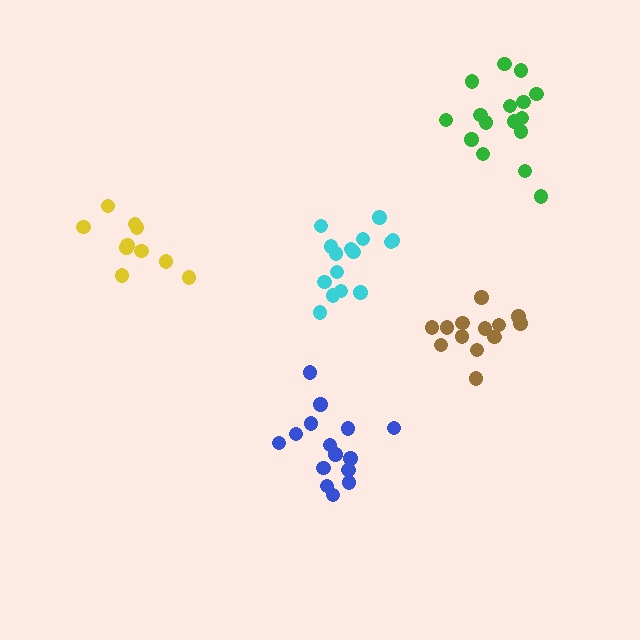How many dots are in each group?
Group 1: 15 dots, Group 2: 10 dots, Group 3: 15 dots, Group 4: 13 dots, Group 5: 16 dots (69 total).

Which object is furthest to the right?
The green cluster is rightmost.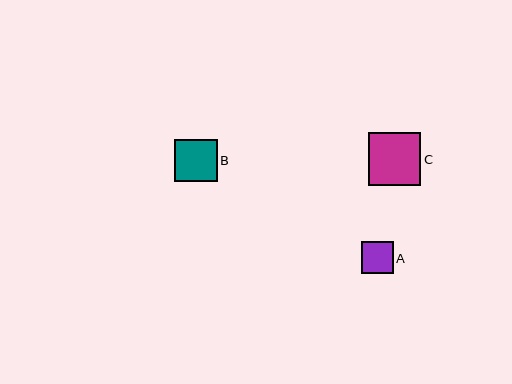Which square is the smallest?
Square A is the smallest with a size of approximately 32 pixels.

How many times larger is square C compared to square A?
Square C is approximately 1.6 times the size of square A.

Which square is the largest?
Square C is the largest with a size of approximately 53 pixels.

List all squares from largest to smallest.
From largest to smallest: C, B, A.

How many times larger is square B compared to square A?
Square B is approximately 1.3 times the size of square A.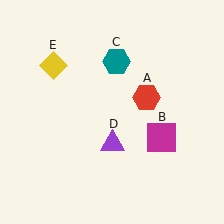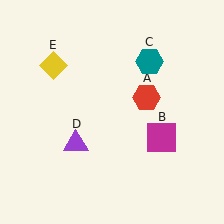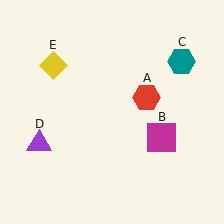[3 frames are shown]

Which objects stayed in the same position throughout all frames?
Red hexagon (object A) and magenta square (object B) and yellow diamond (object E) remained stationary.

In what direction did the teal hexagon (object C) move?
The teal hexagon (object C) moved right.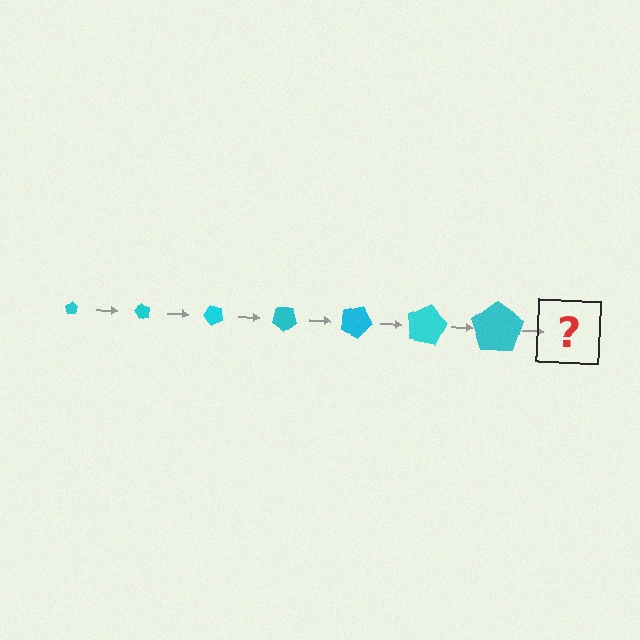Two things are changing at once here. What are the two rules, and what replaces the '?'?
The two rules are that the pentagon grows larger each step and it rotates 60 degrees each step. The '?' should be a pentagon, larger than the previous one and rotated 420 degrees from the start.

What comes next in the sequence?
The next element should be a pentagon, larger than the previous one and rotated 420 degrees from the start.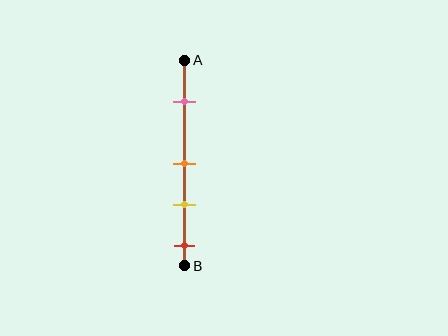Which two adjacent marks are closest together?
The orange and yellow marks are the closest adjacent pair.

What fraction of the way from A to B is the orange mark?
The orange mark is approximately 50% (0.5) of the way from A to B.